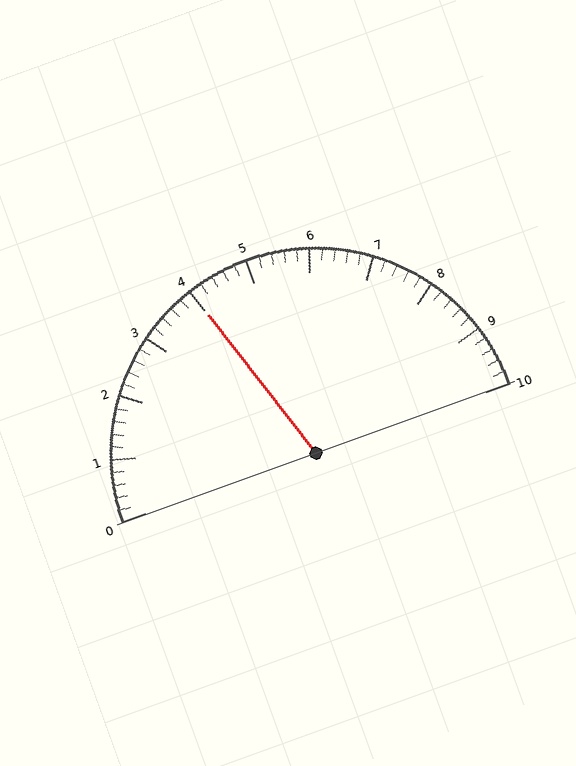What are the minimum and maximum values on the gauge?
The gauge ranges from 0 to 10.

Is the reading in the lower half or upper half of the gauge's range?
The reading is in the lower half of the range (0 to 10).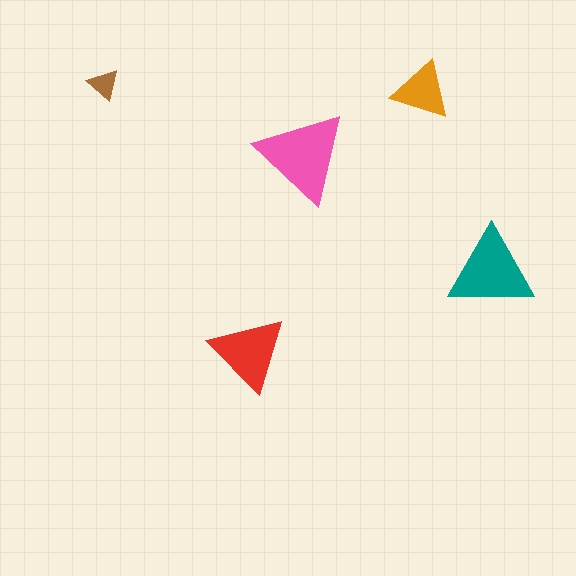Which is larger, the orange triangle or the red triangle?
The red one.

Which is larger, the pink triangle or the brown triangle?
The pink one.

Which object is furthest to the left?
The brown triangle is leftmost.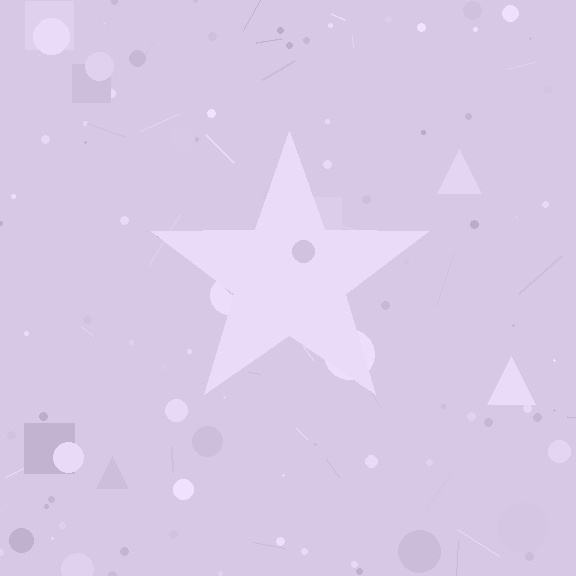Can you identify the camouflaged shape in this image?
The camouflaged shape is a star.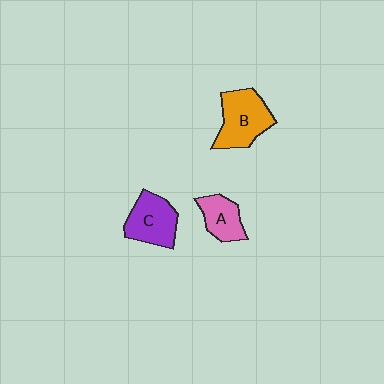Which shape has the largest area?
Shape B (orange).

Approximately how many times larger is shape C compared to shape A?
Approximately 1.4 times.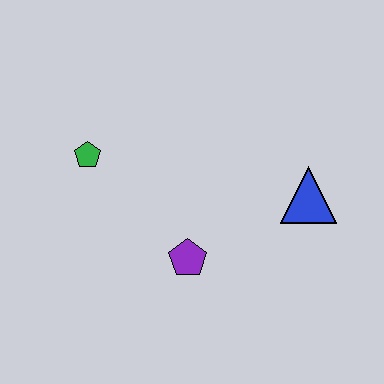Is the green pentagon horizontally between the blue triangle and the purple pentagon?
No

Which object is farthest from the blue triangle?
The green pentagon is farthest from the blue triangle.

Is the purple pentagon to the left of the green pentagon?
No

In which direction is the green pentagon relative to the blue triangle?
The green pentagon is to the left of the blue triangle.